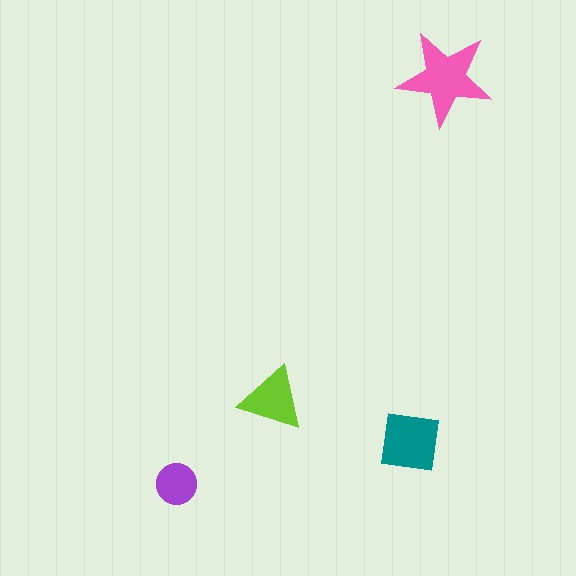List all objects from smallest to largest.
The purple circle, the lime triangle, the teal square, the pink star.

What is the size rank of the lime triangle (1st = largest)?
3rd.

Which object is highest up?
The pink star is topmost.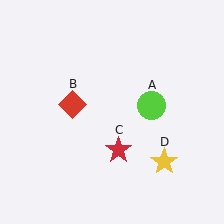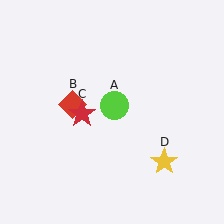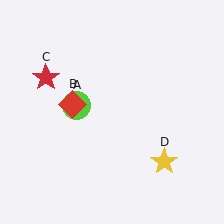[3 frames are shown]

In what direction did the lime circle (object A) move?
The lime circle (object A) moved left.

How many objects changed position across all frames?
2 objects changed position: lime circle (object A), red star (object C).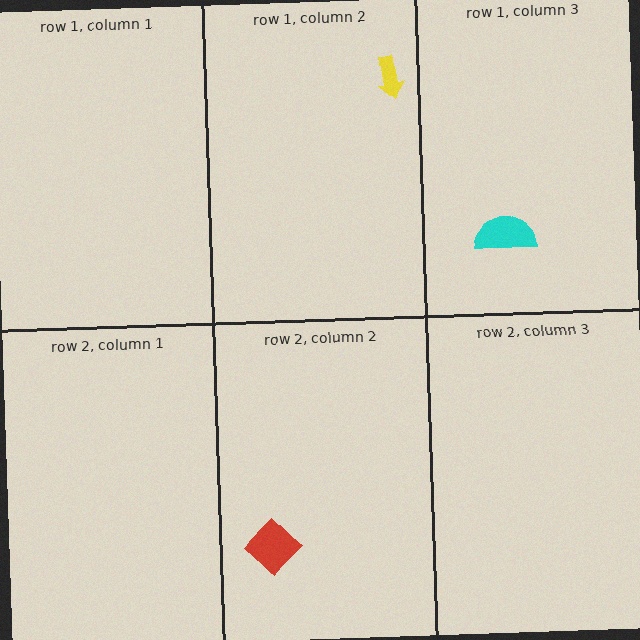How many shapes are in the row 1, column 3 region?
1.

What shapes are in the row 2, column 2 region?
The red diamond.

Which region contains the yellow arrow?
The row 1, column 2 region.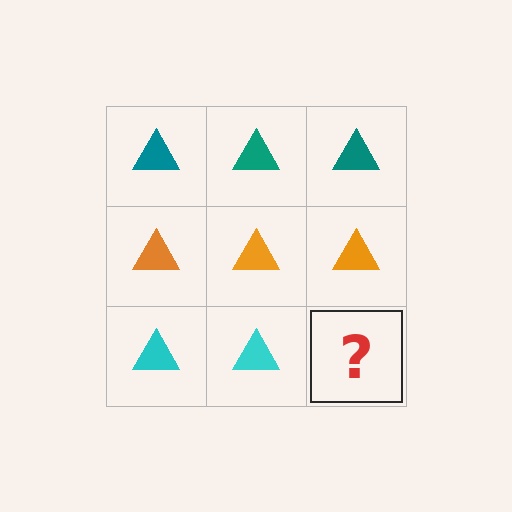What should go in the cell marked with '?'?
The missing cell should contain a cyan triangle.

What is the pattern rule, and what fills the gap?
The rule is that each row has a consistent color. The gap should be filled with a cyan triangle.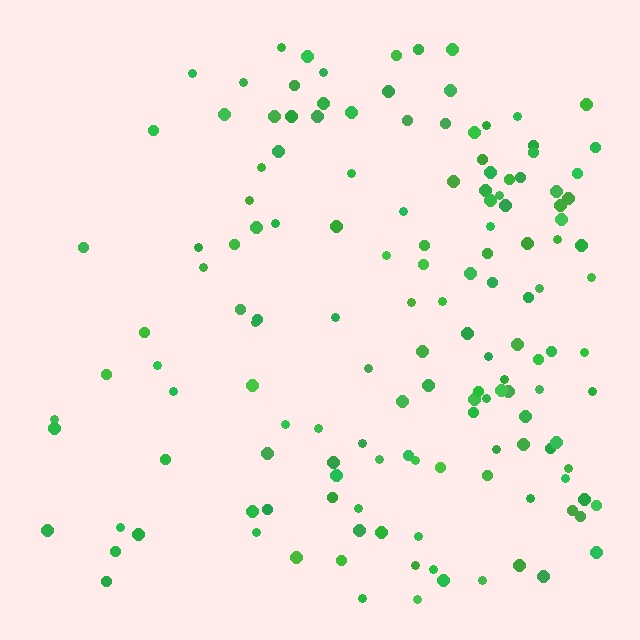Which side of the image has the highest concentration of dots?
The right.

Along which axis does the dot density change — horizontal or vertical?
Horizontal.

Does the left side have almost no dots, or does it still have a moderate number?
Still a moderate number, just noticeably fewer than the right.